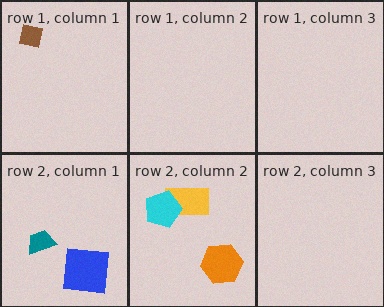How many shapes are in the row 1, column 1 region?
1.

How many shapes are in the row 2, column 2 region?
3.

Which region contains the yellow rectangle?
The row 2, column 2 region.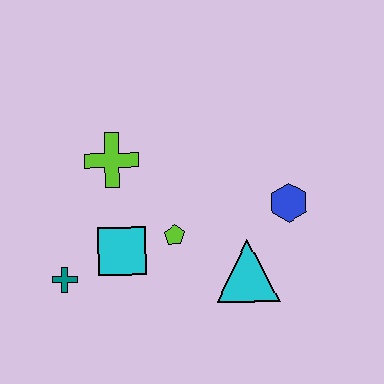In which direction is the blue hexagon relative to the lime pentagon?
The blue hexagon is to the right of the lime pentagon.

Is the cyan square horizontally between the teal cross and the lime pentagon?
Yes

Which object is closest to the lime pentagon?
The cyan square is closest to the lime pentagon.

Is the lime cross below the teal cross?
No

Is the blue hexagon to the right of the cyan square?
Yes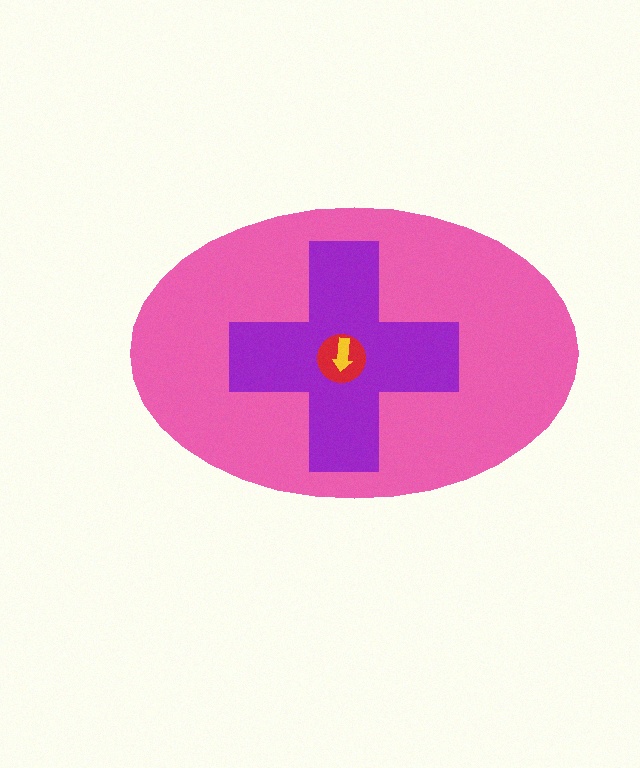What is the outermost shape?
The pink ellipse.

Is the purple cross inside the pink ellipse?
Yes.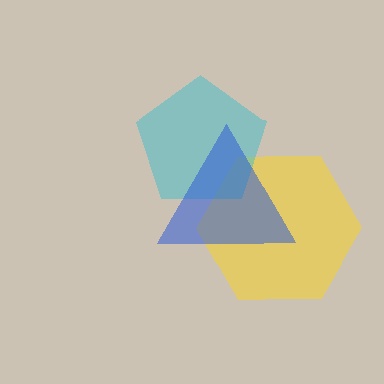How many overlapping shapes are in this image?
There are 3 overlapping shapes in the image.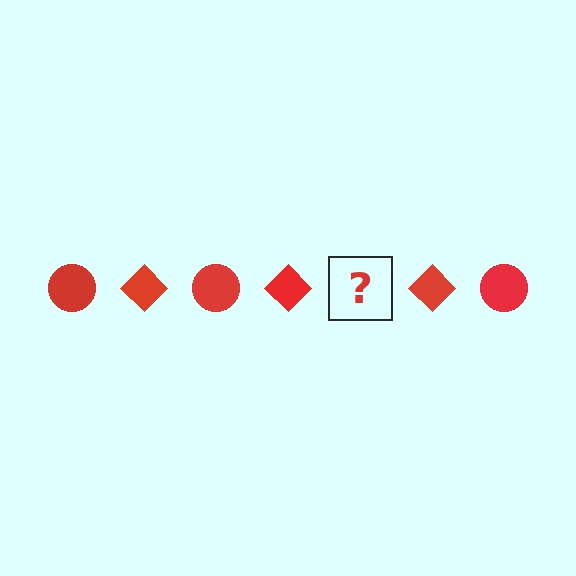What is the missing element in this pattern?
The missing element is a red circle.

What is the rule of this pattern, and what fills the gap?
The rule is that the pattern cycles through circle, diamond shapes in red. The gap should be filled with a red circle.